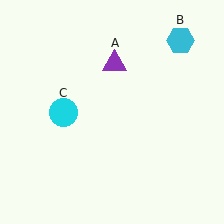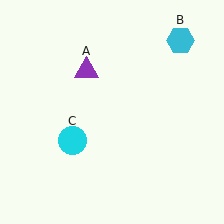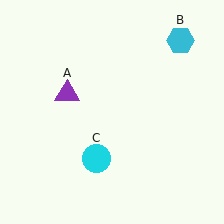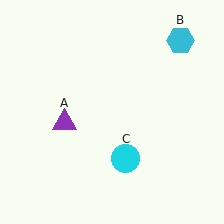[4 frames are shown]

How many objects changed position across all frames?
2 objects changed position: purple triangle (object A), cyan circle (object C).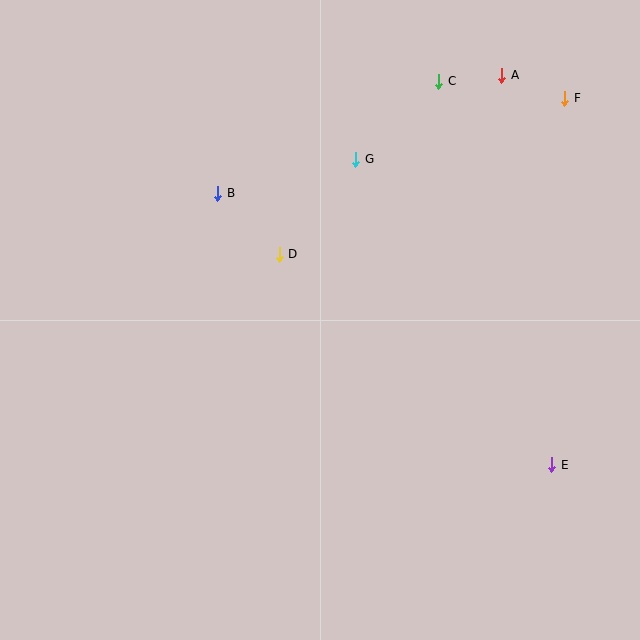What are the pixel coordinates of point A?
Point A is at (502, 75).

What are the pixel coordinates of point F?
Point F is at (565, 98).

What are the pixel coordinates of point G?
Point G is at (356, 159).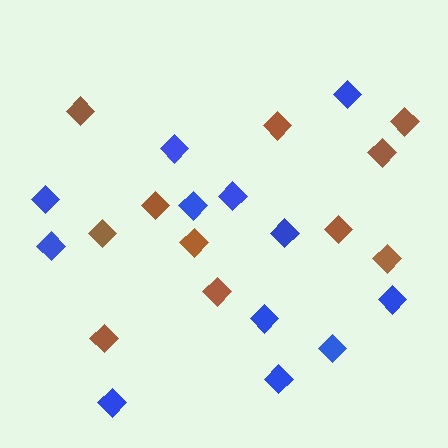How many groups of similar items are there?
There are 2 groups: one group of brown diamonds (11) and one group of blue diamonds (12).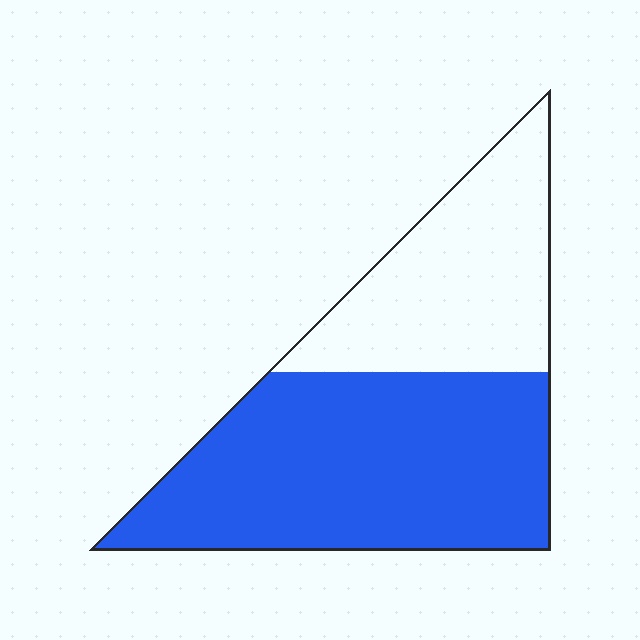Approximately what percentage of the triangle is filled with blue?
Approximately 60%.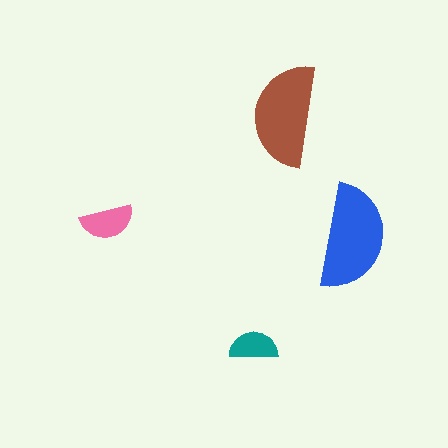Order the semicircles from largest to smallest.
the blue one, the brown one, the pink one, the teal one.